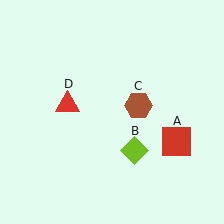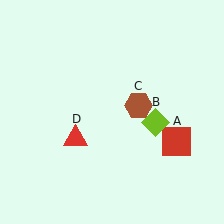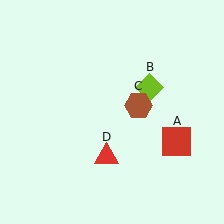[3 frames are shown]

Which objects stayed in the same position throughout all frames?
Red square (object A) and brown hexagon (object C) remained stationary.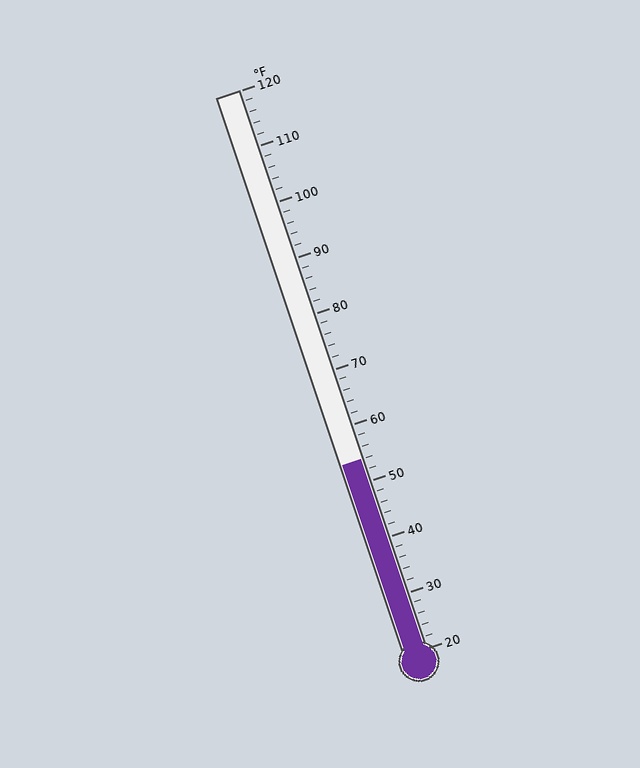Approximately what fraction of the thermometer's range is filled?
The thermometer is filled to approximately 35% of its range.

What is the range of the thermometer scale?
The thermometer scale ranges from 20°F to 120°F.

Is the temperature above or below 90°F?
The temperature is below 90°F.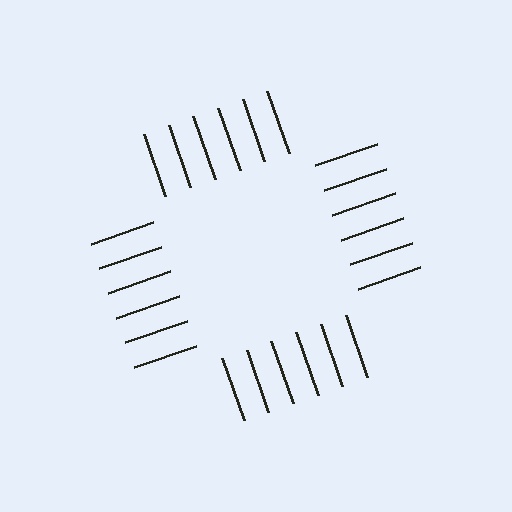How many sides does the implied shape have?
4 sides — the line-ends trace a square.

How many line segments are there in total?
24 — 6 along each of the 4 edges.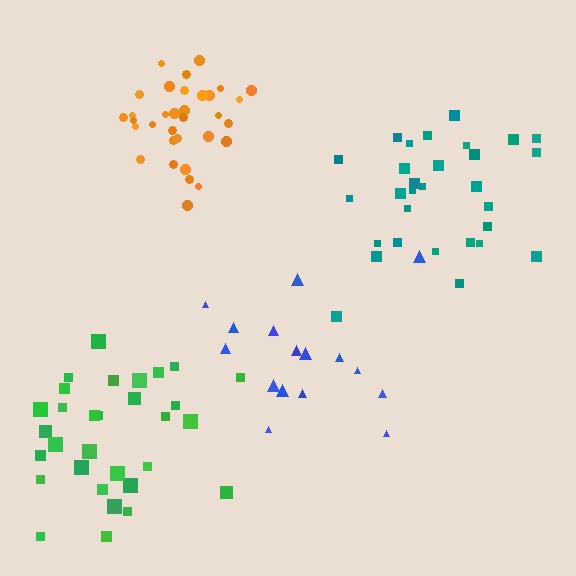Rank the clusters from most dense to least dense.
orange, teal, green, blue.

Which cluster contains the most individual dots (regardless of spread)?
Orange (33).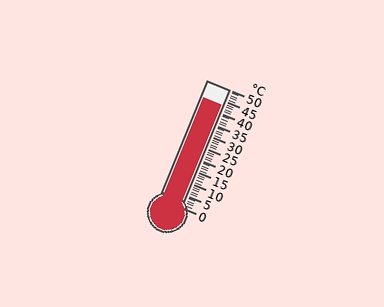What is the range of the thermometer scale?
The thermometer scale ranges from 0°C to 50°C.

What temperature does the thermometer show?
The thermometer shows approximately 43°C.